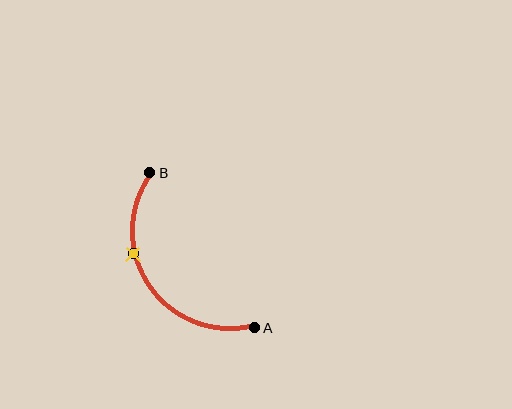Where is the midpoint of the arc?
The arc midpoint is the point on the curve farthest from the straight line joining A and B. It sits below and to the left of that line.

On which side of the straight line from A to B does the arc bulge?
The arc bulges below and to the left of the straight line connecting A and B.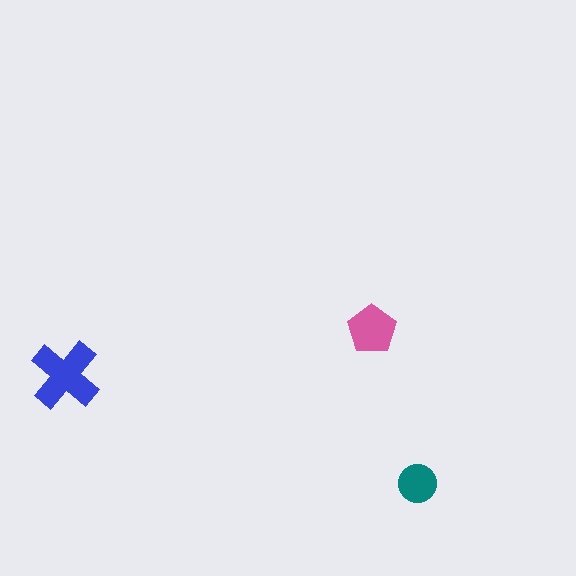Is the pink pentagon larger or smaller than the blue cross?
Smaller.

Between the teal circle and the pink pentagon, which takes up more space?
The pink pentagon.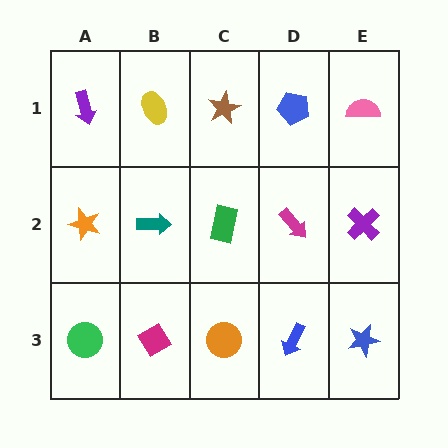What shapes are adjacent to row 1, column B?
A teal arrow (row 2, column B), a purple arrow (row 1, column A), a brown star (row 1, column C).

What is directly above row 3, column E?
A purple cross.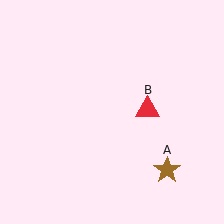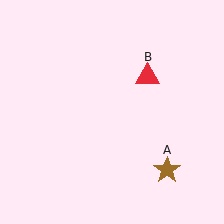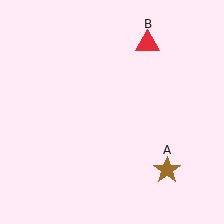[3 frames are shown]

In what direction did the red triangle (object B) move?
The red triangle (object B) moved up.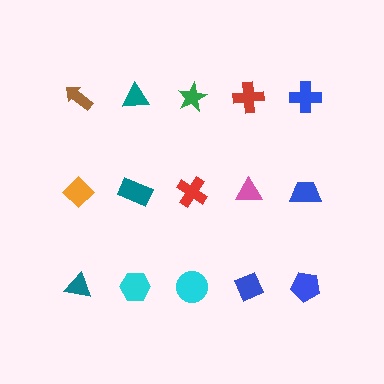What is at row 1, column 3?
A green star.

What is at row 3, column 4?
A blue diamond.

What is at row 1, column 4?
A red cross.